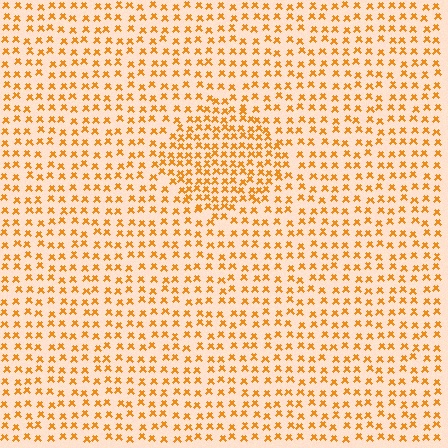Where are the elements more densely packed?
The elements are more densely packed inside the diamond boundary.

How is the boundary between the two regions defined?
The boundary is defined by a change in element density (approximately 1.7x ratio). All elements are the same color, size, and shape.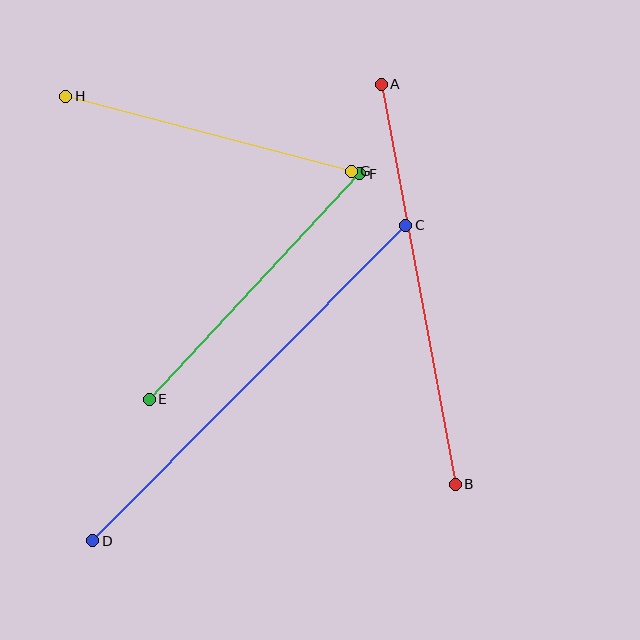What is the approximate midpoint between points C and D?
The midpoint is at approximately (249, 383) pixels.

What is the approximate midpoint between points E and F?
The midpoint is at approximately (254, 286) pixels.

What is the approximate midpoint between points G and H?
The midpoint is at approximately (209, 134) pixels.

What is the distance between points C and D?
The distance is approximately 445 pixels.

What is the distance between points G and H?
The distance is approximately 295 pixels.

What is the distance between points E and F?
The distance is approximately 309 pixels.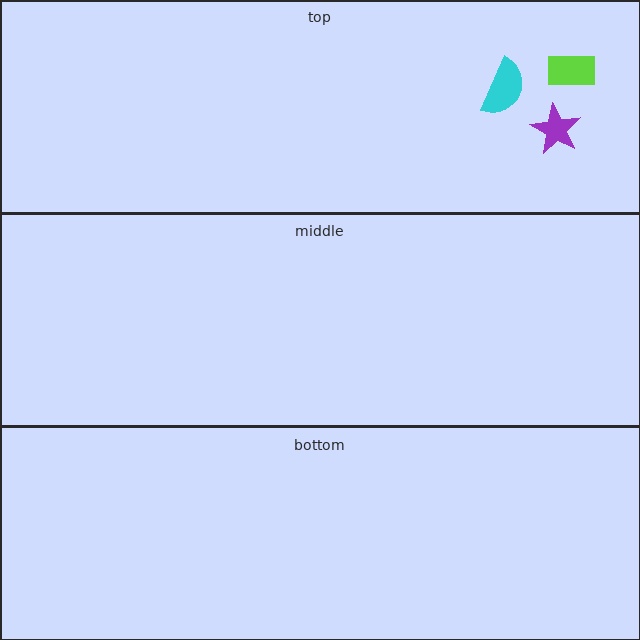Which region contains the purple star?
The top region.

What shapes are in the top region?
The purple star, the cyan semicircle, the lime rectangle.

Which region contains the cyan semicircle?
The top region.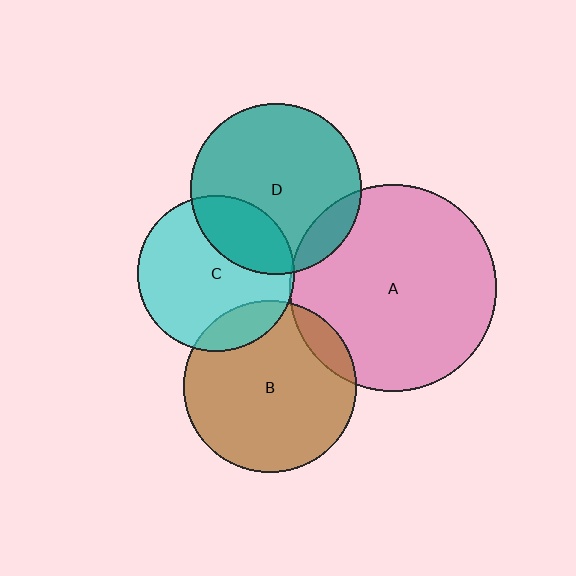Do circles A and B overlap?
Yes.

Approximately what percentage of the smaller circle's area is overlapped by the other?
Approximately 10%.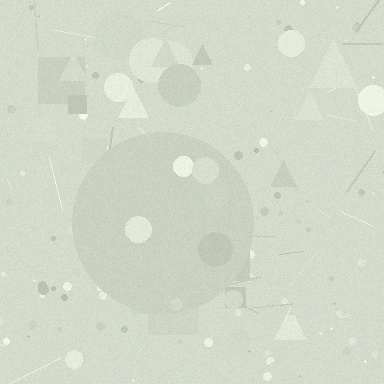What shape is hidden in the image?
A circle is hidden in the image.